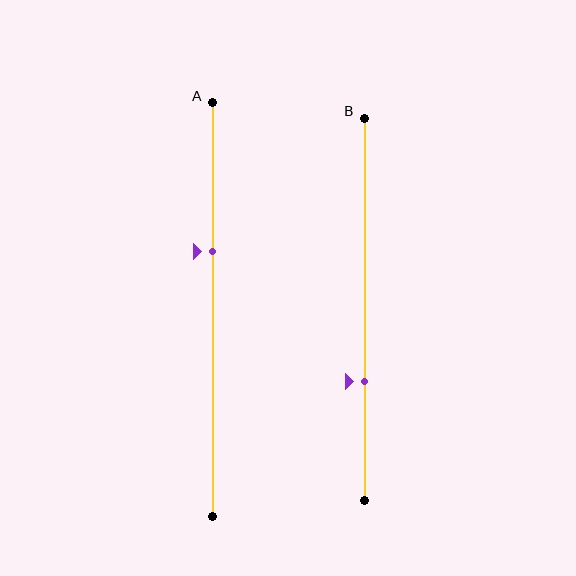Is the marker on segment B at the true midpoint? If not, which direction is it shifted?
No, the marker on segment B is shifted downward by about 19% of the segment length.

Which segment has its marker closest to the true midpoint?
Segment A has its marker closest to the true midpoint.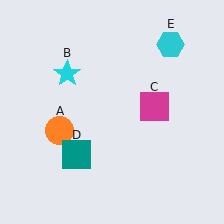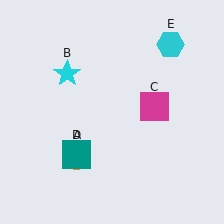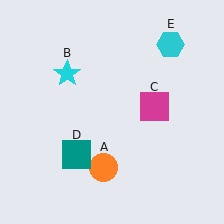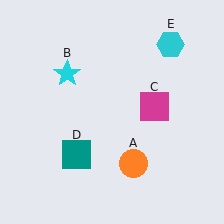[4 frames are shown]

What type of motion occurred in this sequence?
The orange circle (object A) rotated counterclockwise around the center of the scene.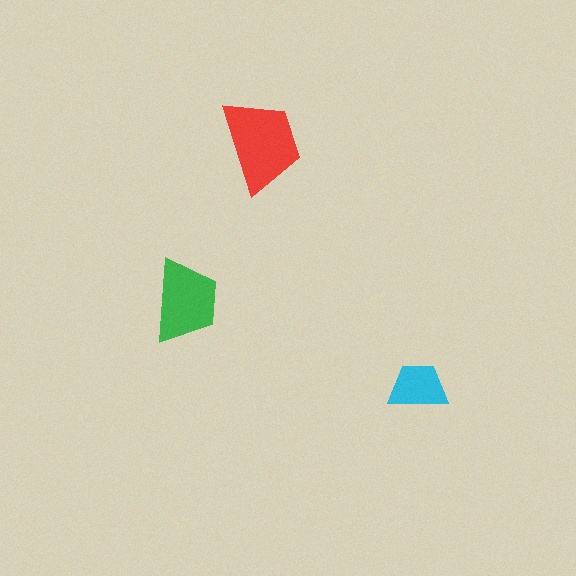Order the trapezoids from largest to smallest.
the red one, the green one, the cyan one.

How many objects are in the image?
There are 3 objects in the image.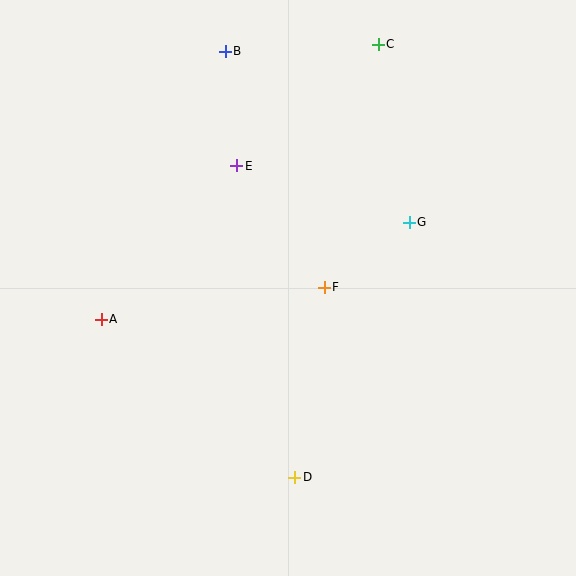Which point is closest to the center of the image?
Point F at (324, 287) is closest to the center.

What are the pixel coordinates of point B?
Point B is at (225, 51).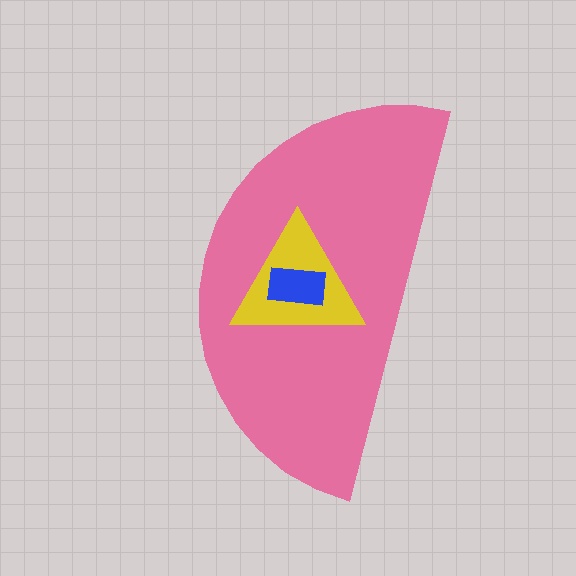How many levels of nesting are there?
3.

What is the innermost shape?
The blue rectangle.